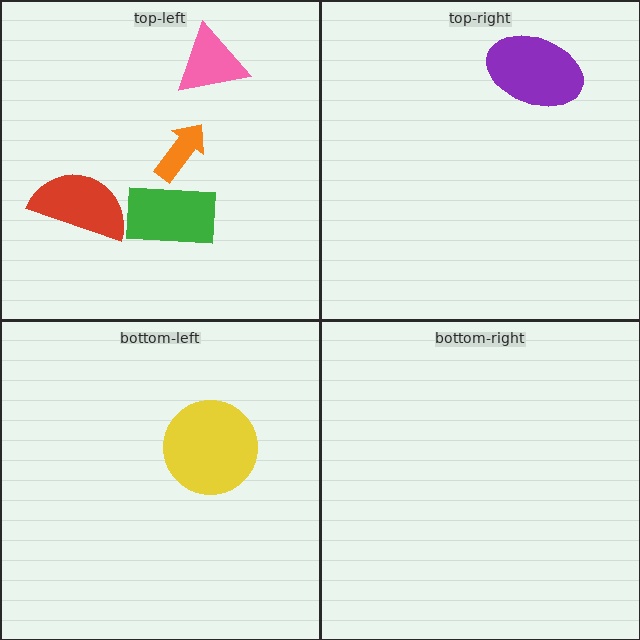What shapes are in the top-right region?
The purple ellipse.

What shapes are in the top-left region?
The pink triangle, the orange arrow, the green rectangle, the red semicircle.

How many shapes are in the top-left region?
4.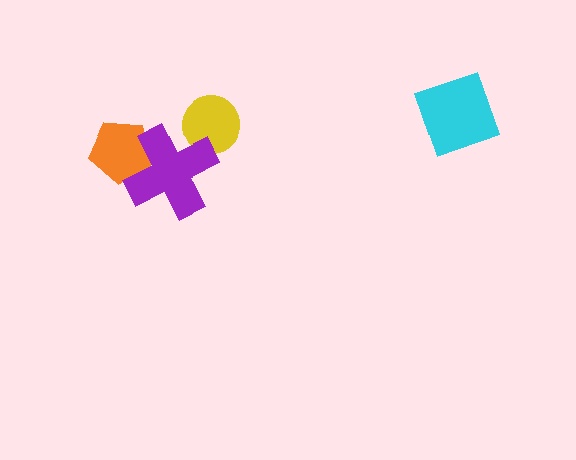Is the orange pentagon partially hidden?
Yes, it is partially covered by another shape.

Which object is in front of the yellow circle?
The purple cross is in front of the yellow circle.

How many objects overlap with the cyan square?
0 objects overlap with the cyan square.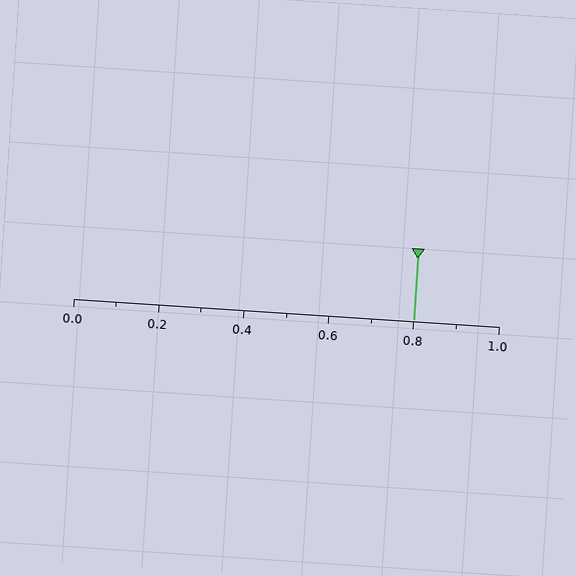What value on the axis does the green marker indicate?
The marker indicates approximately 0.8.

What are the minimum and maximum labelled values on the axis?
The axis runs from 0.0 to 1.0.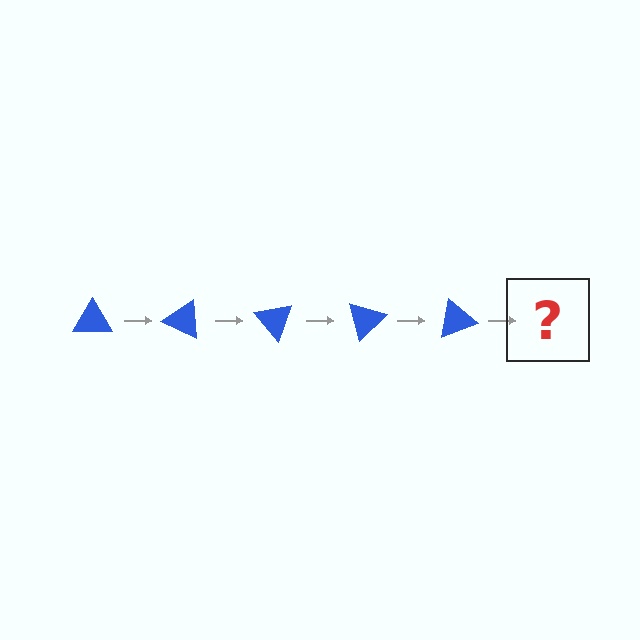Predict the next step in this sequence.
The next step is a blue triangle rotated 125 degrees.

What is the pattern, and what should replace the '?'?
The pattern is that the triangle rotates 25 degrees each step. The '?' should be a blue triangle rotated 125 degrees.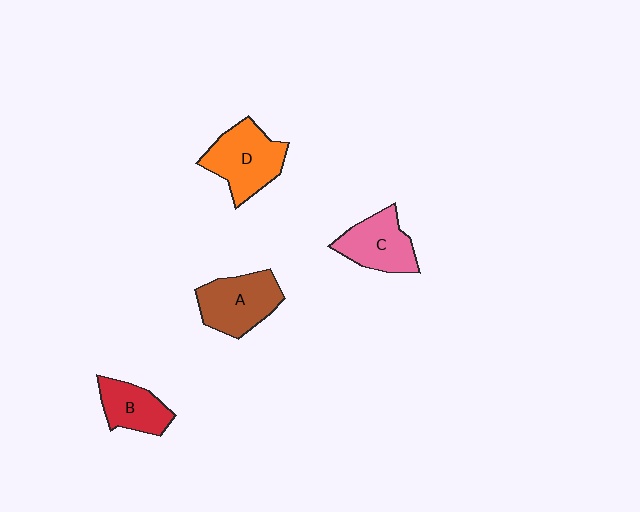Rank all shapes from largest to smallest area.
From largest to smallest: D (orange), A (brown), C (pink), B (red).